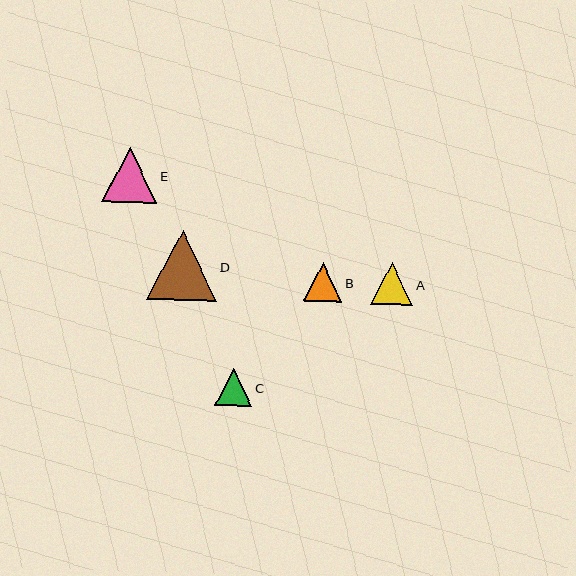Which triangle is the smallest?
Triangle C is the smallest with a size of approximately 37 pixels.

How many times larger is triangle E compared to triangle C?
Triangle E is approximately 1.5 times the size of triangle C.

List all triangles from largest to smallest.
From largest to smallest: D, E, A, B, C.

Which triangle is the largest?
Triangle D is the largest with a size of approximately 69 pixels.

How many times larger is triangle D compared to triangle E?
Triangle D is approximately 1.3 times the size of triangle E.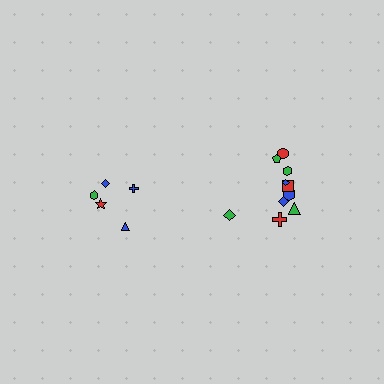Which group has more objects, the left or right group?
The right group.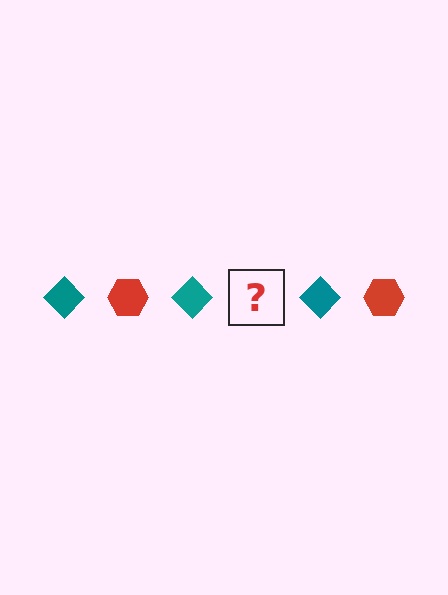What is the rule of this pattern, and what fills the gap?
The rule is that the pattern alternates between teal diamond and red hexagon. The gap should be filled with a red hexagon.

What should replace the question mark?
The question mark should be replaced with a red hexagon.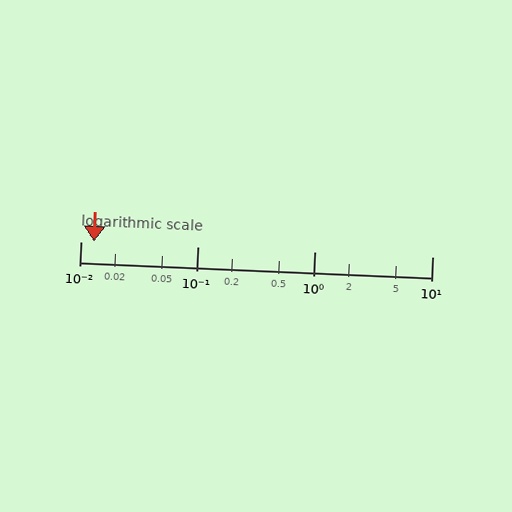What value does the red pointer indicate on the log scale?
The pointer indicates approximately 0.013.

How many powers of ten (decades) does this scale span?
The scale spans 3 decades, from 0.01 to 10.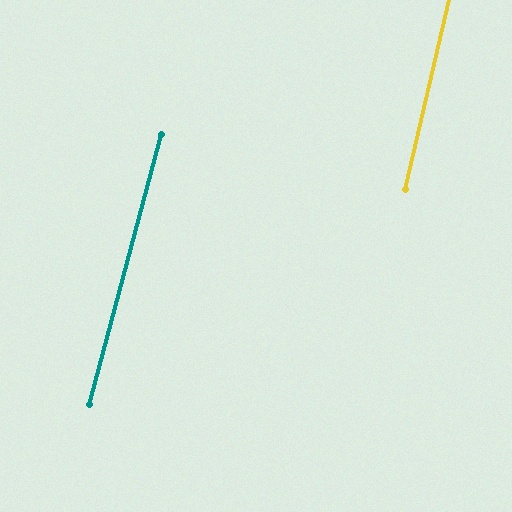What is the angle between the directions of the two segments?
Approximately 2 degrees.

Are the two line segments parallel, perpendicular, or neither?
Parallel — their directions differ by only 1.9°.